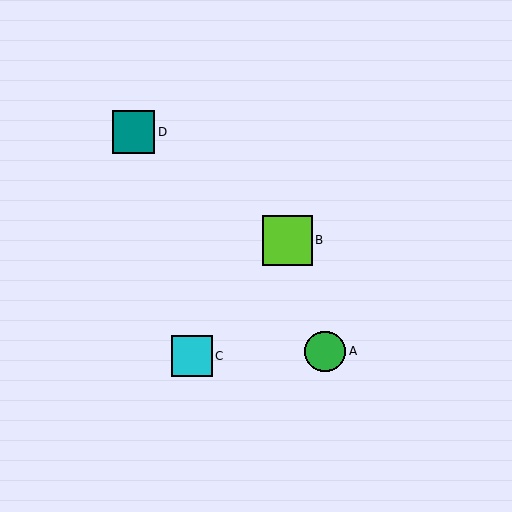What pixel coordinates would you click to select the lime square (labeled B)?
Click at (288, 240) to select the lime square B.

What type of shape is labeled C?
Shape C is a cyan square.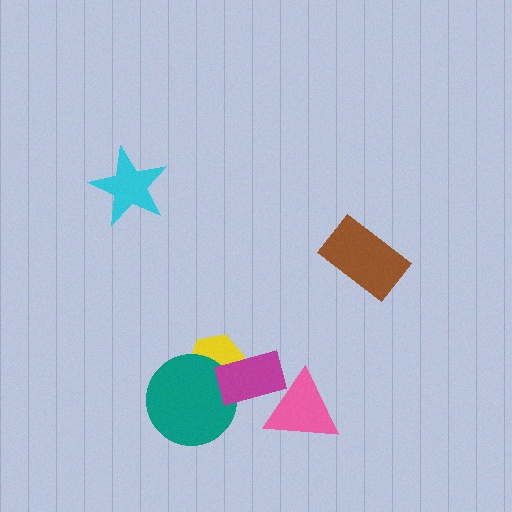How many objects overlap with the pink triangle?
1 object overlaps with the pink triangle.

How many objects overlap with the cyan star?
0 objects overlap with the cyan star.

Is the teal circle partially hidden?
Yes, it is partially covered by another shape.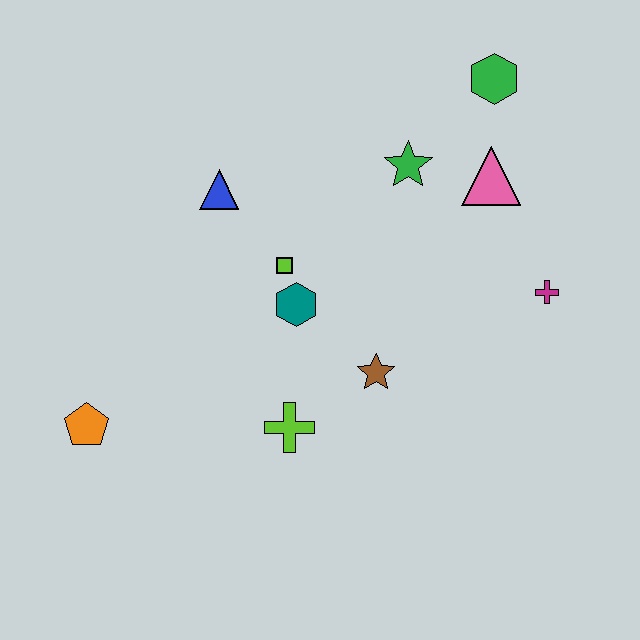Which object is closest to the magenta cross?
The pink triangle is closest to the magenta cross.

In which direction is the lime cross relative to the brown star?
The lime cross is to the left of the brown star.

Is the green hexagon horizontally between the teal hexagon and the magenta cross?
Yes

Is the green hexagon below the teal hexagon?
No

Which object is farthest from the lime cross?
The green hexagon is farthest from the lime cross.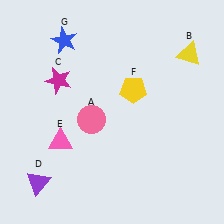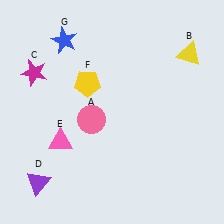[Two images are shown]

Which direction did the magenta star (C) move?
The magenta star (C) moved left.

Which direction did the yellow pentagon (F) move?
The yellow pentagon (F) moved left.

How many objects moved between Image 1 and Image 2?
2 objects moved between the two images.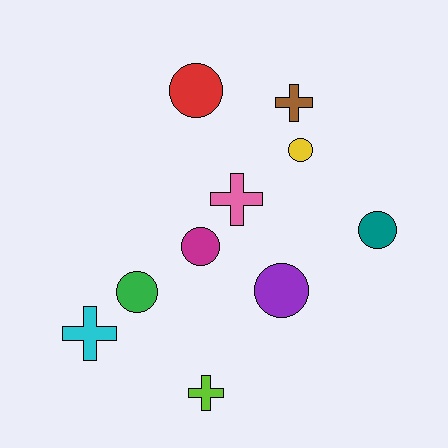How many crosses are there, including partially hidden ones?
There are 4 crosses.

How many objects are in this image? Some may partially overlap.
There are 10 objects.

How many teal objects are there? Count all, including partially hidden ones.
There is 1 teal object.